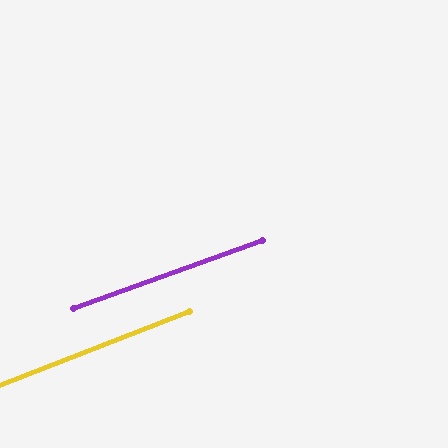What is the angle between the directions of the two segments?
Approximately 1 degree.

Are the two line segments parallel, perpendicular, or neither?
Parallel — their directions differ by only 1.5°.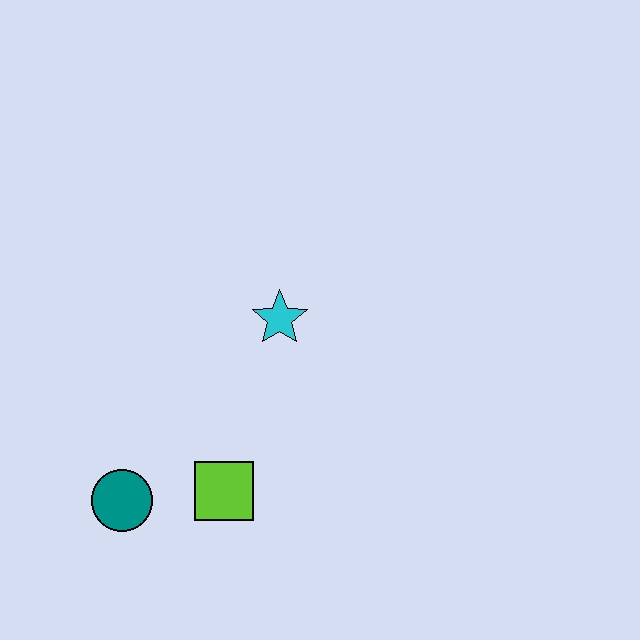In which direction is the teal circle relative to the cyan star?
The teal circle is below the cyan star.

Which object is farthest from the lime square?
The cyan star is farthest from the lime square.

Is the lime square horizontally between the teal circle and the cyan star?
Yes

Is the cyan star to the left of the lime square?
No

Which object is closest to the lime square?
The teal circle is closest to the lime square.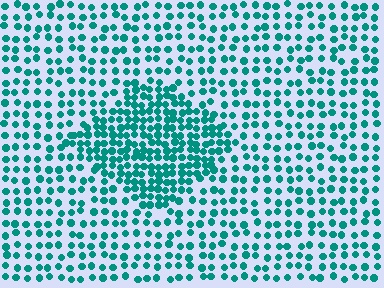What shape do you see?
I see a diamond.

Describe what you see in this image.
The image contains small teal elements arranged at two different densities. A diamond-shaped region is visible where the elements are more densely packed than the surrounding area.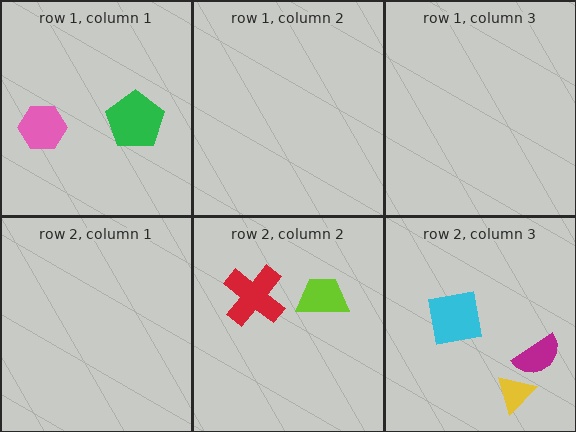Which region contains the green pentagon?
The row 1, column 1 region.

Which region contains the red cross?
The row 2, column 2 region.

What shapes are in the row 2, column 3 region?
The magenta semicircle, the yellow triangle, the cyan square.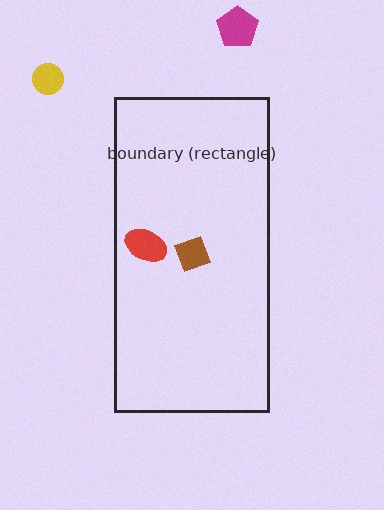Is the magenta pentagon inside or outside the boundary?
Outside.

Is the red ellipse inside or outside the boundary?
Inside.